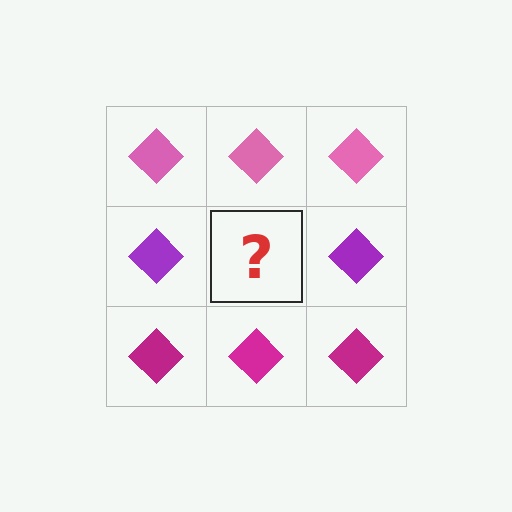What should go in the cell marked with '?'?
The missing cell should contain a purple diamond.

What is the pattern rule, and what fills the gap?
The rule is that each row has a consistent color. The gap should be filled with a purple diamond.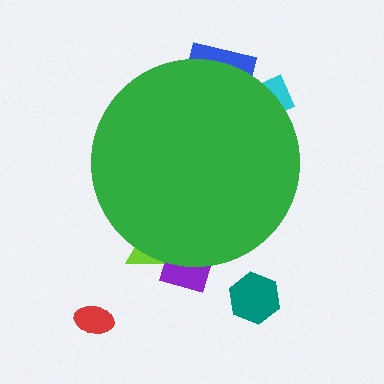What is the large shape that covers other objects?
A green circle.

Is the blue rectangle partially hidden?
Yes, the blue rectangle is partially hidden behind the green circle.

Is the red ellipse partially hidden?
No, the red ellipse is fully visible.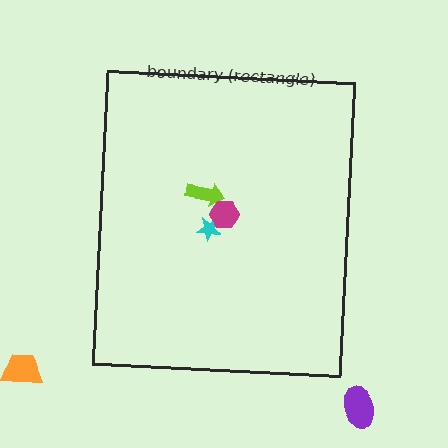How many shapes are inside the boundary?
3 inside, 2 outside.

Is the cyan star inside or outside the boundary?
Inside.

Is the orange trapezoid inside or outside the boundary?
Outside.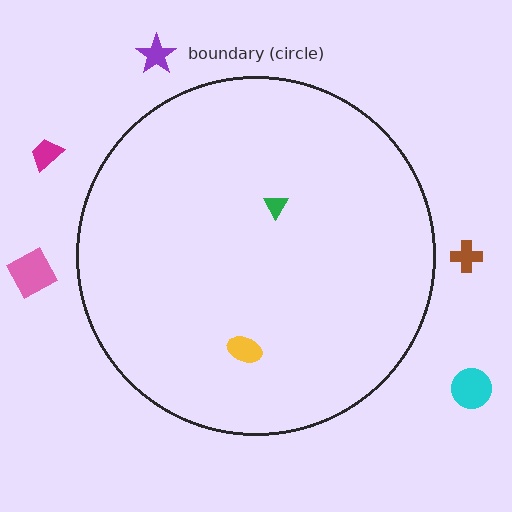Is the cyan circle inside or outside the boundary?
Outside.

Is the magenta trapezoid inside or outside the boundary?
Outside.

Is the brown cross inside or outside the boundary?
Outside.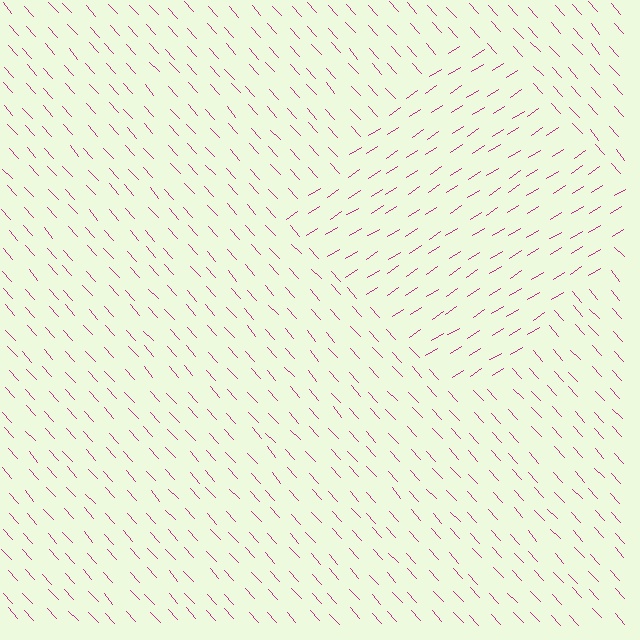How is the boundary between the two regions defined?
The boundary is defined purely by a change in line orientation (approximately 80 degrees difference). All lines are the same color and thickness.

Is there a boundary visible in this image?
Yes, there is a texture boundary formed by a change in line orientation.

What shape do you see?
I see a diamond.